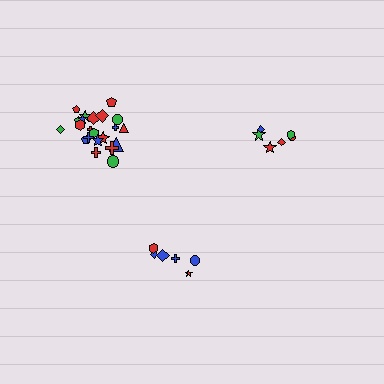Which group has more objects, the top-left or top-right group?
The top-left group.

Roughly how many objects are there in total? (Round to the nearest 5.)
Roughly 35 objects in total.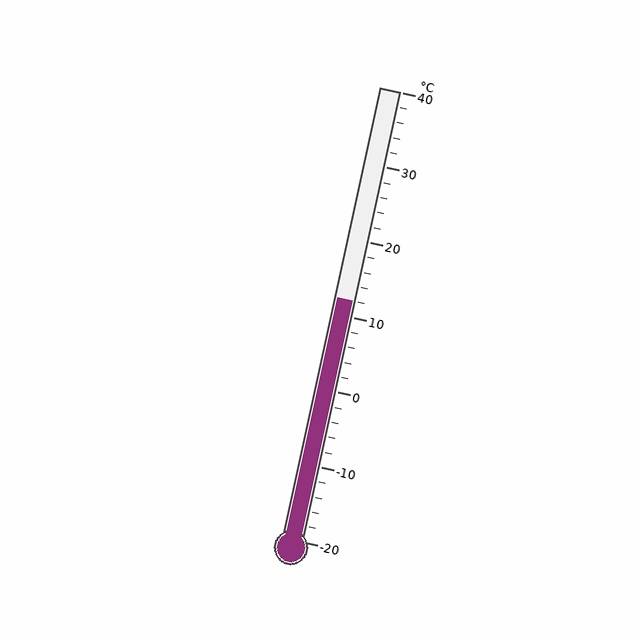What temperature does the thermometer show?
The thermometer shows approximately 12°C.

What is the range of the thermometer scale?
The thermometer scale ranges from -20°C to 40°C.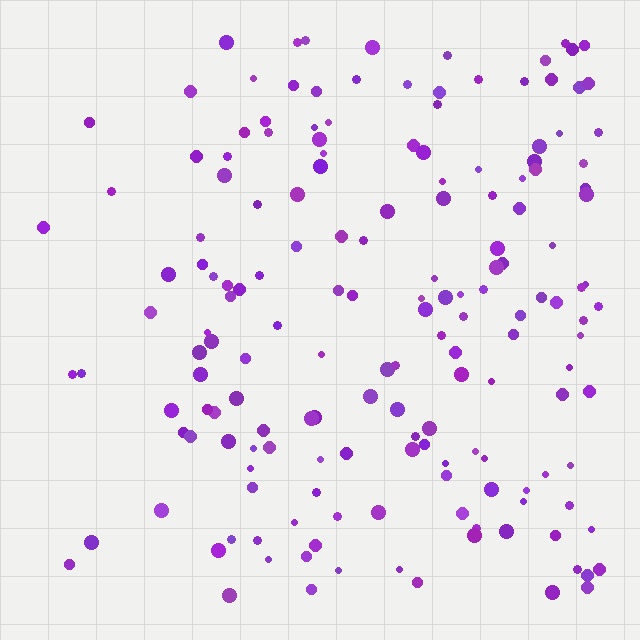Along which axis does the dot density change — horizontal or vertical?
Horizontal.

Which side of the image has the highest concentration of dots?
The right.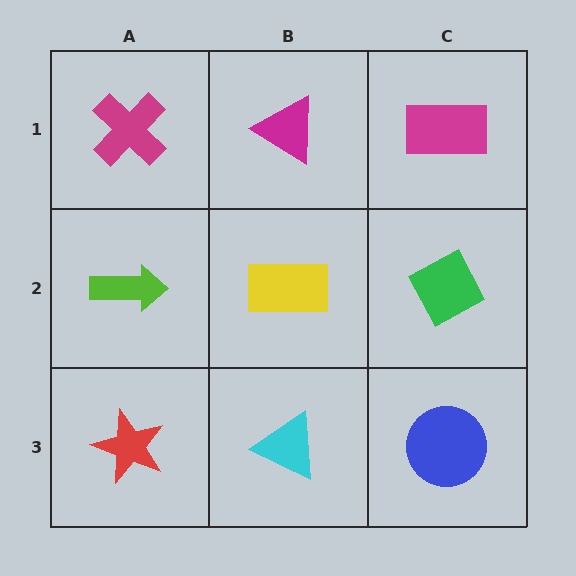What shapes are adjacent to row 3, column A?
A lime arrow (row 2, column A), a cyan triangle (row 3, column B).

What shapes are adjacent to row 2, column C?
A magenta rectangle (row 1, column C), a blue circle (row 3, column C), a yellow rectangle (row 2, column B).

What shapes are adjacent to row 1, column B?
A yellow rectangle (row 2, column B), a magenta cross (row 1, column A), a magenta rectangle (row 1, column C).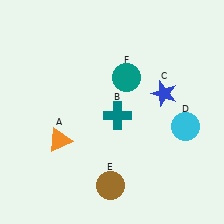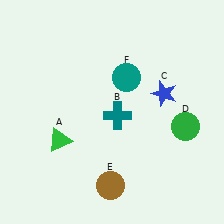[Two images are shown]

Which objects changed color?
A changed from orange to green. D changed from cyan to green.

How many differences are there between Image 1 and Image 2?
There are 2 differences between the two images.